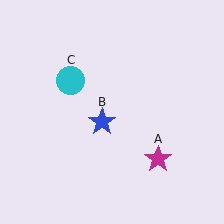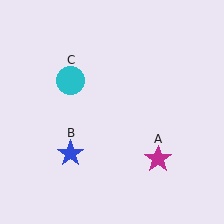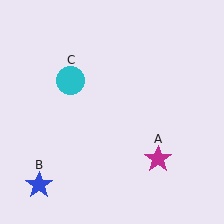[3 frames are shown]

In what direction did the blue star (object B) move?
The blue star (object B) moved down and to the left.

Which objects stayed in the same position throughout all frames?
Magenta star (object A) and cyan circle (object C) remained stationary.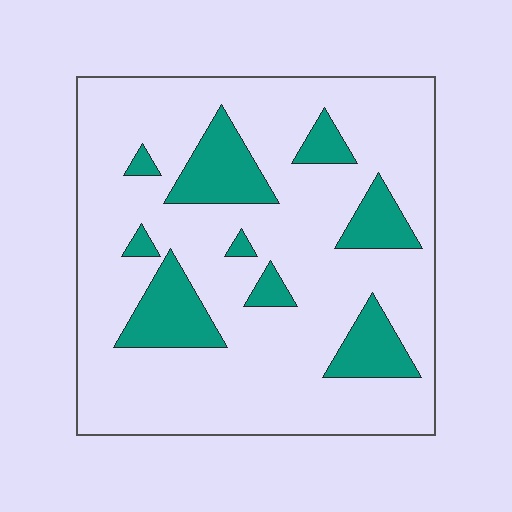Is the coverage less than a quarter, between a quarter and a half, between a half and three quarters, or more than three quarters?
Less than a quarter.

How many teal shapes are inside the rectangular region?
9.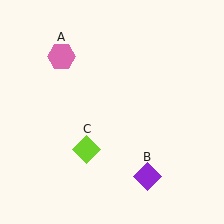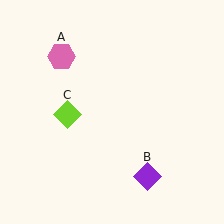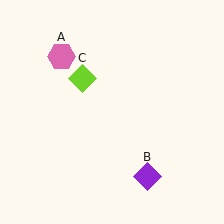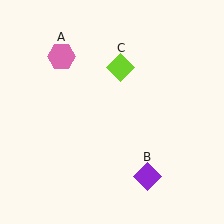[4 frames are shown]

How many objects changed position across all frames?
1 object changed position: lime diamond (object C).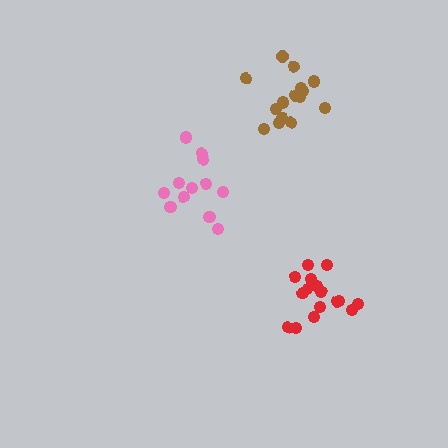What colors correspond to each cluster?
The clusters are colored: red, pink, brown.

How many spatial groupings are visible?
There are 3 spatial groupings.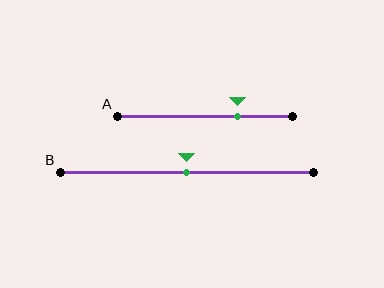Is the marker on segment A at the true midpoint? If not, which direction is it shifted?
No, the marker on segment A is shifted to the right by about 19% of the segment length.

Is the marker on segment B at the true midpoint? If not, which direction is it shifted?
Yes, the marker on segment B is at the true midpoint.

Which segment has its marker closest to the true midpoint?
Segment B has its marker closest to the true midpoint.